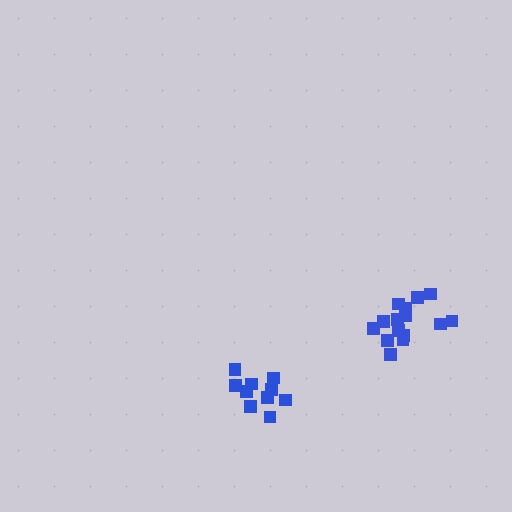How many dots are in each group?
Group 1: 15 dots, Group 2: 10 dots (25 total).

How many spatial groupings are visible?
There are 2 spatial groupings.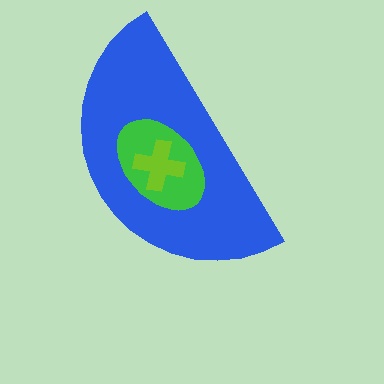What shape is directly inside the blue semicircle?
The green ellipse.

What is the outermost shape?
The blue semicircle.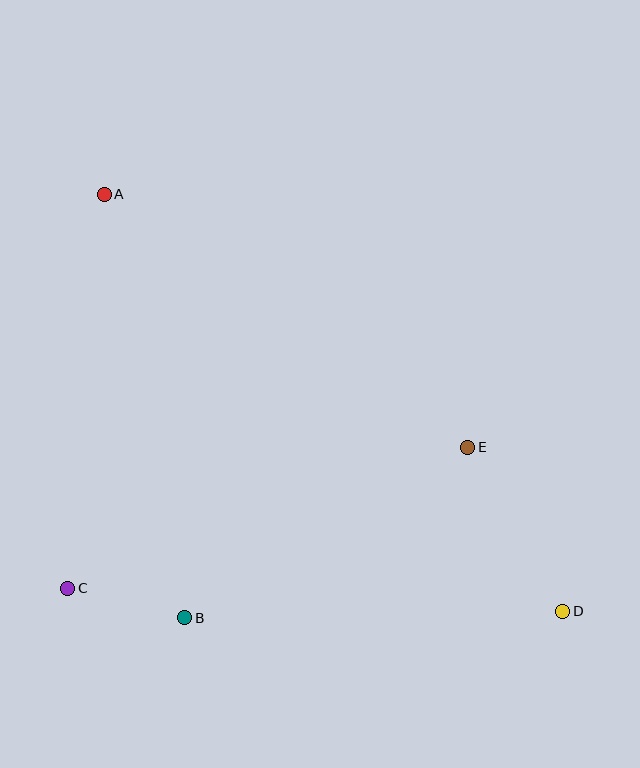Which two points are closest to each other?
Points B and C are closest to each other.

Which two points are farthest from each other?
Points A and D are farthest from each other.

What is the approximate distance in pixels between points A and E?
The distance between A and E is approximately 443 pixels.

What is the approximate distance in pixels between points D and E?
The distance between D and E is approximately 190 pixels.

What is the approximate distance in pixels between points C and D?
The distance between C and D is approximately 495 pixels.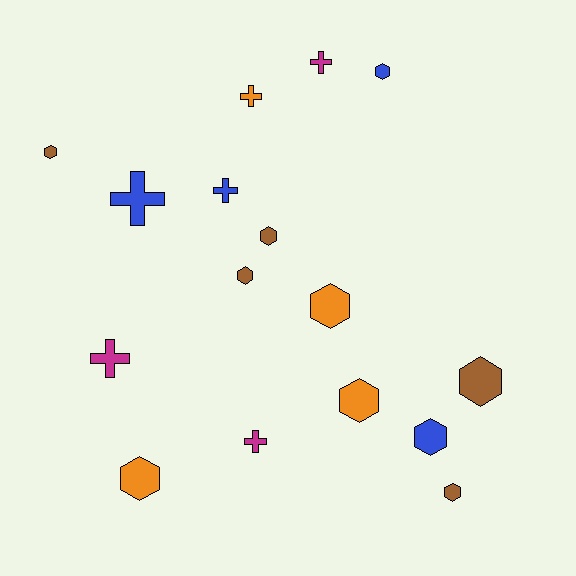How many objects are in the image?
There are 16 objects.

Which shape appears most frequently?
Hexagon, with 10 objects.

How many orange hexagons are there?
There are 3 orange hexagons.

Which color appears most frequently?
Brown, with 5 objects.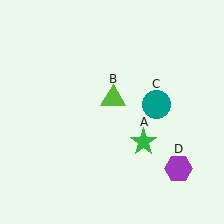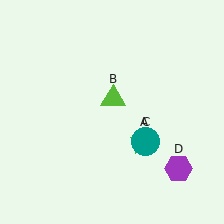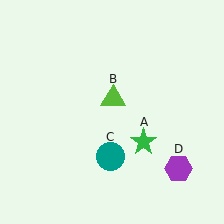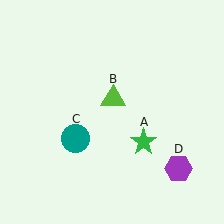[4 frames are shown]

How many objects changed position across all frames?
1 object changed position: teal circle (object C).